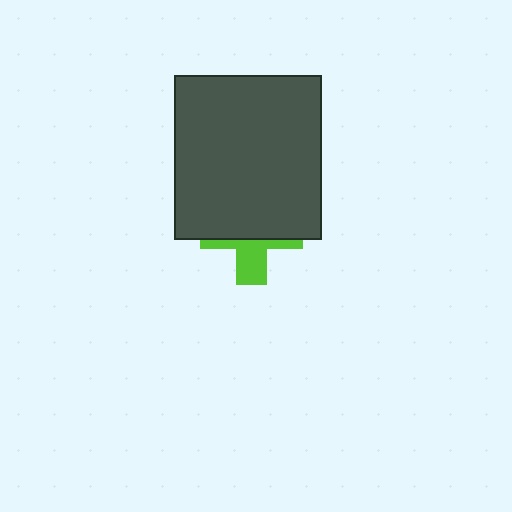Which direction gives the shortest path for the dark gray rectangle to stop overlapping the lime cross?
Moving up gives the shortest separation.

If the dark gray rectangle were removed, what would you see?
You would see the complete lime cross.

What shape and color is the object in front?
The object in front is a dark gray rectangle.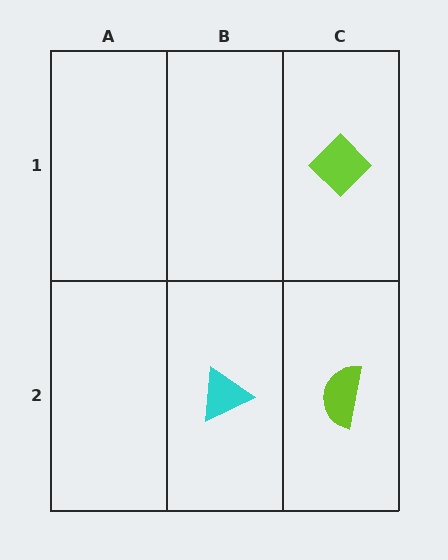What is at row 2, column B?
A cyan triangle.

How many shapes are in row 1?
1 shape.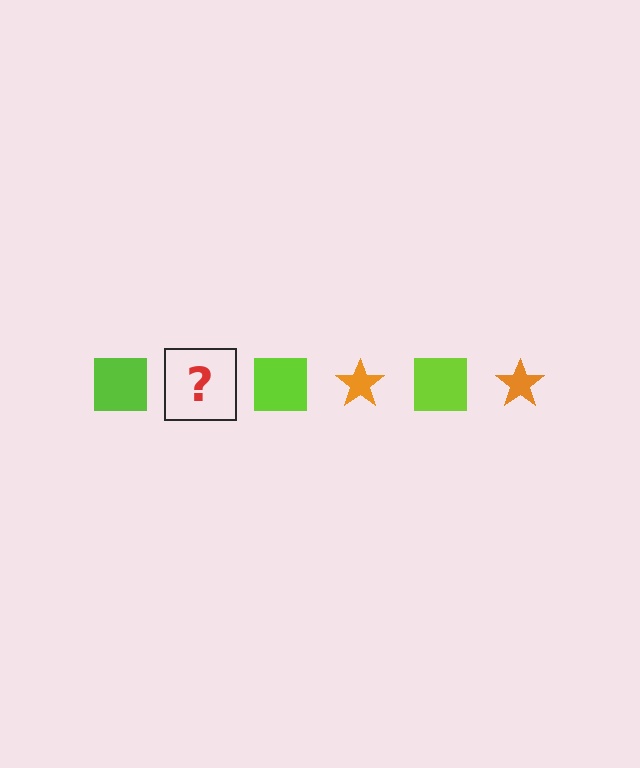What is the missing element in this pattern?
The missing element is an orange star.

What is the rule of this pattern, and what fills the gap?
The rule is that the pattern alternates between lime square and orange star. The gap should be filled with an orange star.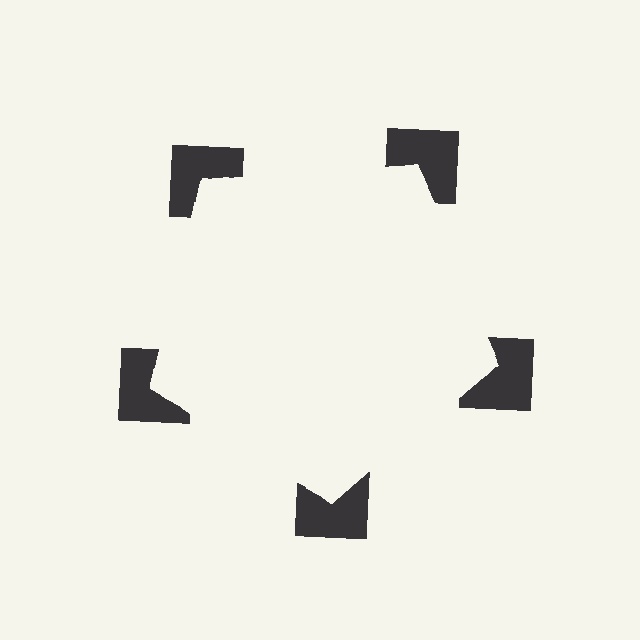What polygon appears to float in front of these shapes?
An illusory pentagon — its edges are inferred from the aligned wedge cuts in the notched squares, not physically drawn.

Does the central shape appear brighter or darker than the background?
It typically appears slightly brighter than the background, even though no actual brightness change is drawn.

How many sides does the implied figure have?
5 sides.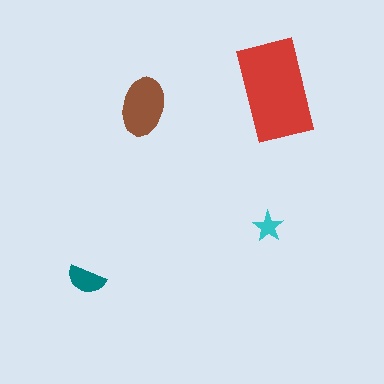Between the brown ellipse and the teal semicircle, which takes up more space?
The brown ellipse.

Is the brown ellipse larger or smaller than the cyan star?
Larger.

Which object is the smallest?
The cyan star.